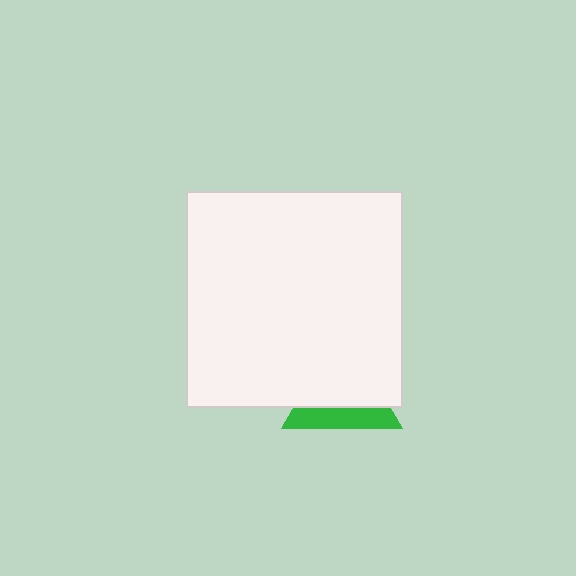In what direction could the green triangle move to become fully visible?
The green triangle could move down. That would shift it out from behind the white square entirely.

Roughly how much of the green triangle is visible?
A small part of it is visible (roughly 37%).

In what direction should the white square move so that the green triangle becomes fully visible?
The white square should move up. That is the shortest direction to clear the overlap and leave the green triangle fully visible.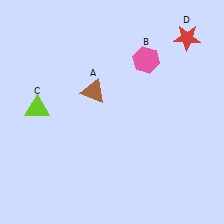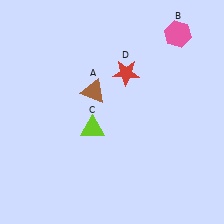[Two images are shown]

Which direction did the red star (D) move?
The red star (D) moved left.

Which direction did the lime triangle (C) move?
The lime triangle (C) moved right.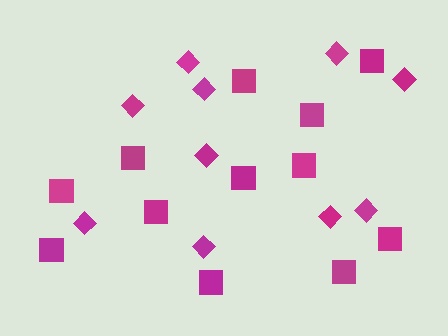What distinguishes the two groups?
There are 2 groups: one group of diamonds (10) and one group of squares (12).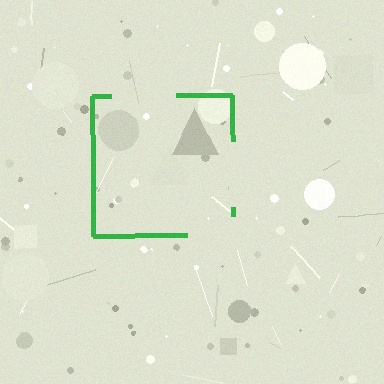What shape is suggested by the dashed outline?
The dashed outline suggests a square.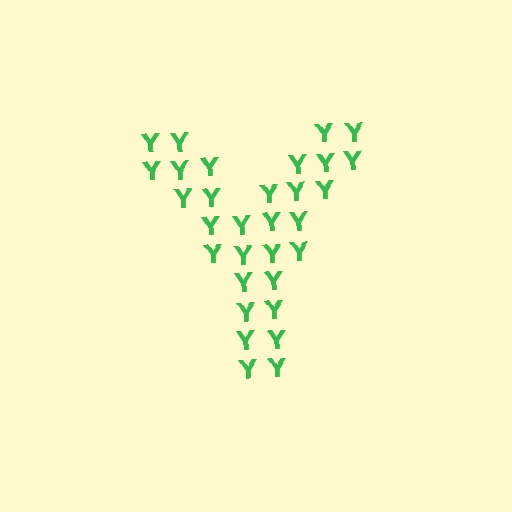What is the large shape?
The large shape is the letter Y.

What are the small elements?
The small elements are letter Y's.